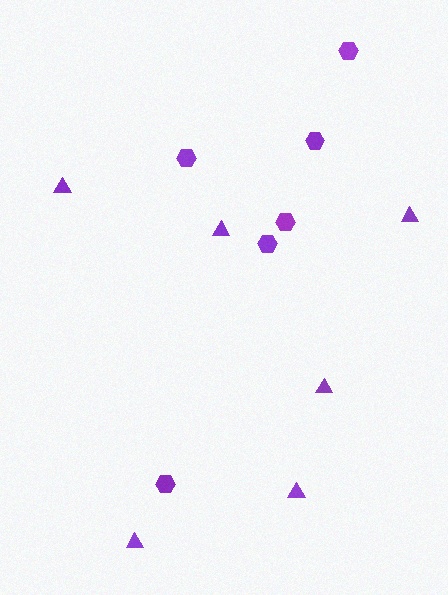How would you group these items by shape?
There are 2 groups: one group of hexagons (6) and one group of triangles (6).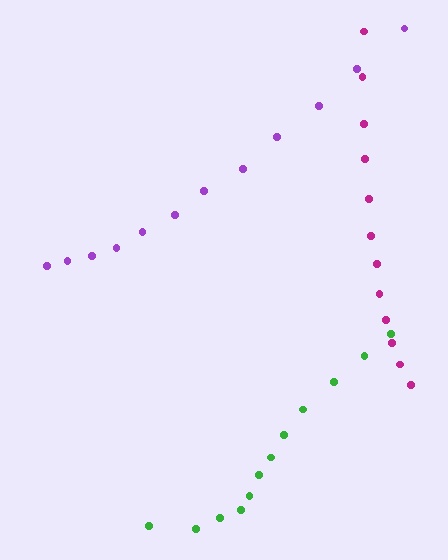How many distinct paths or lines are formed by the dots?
There are 3 distinct paths.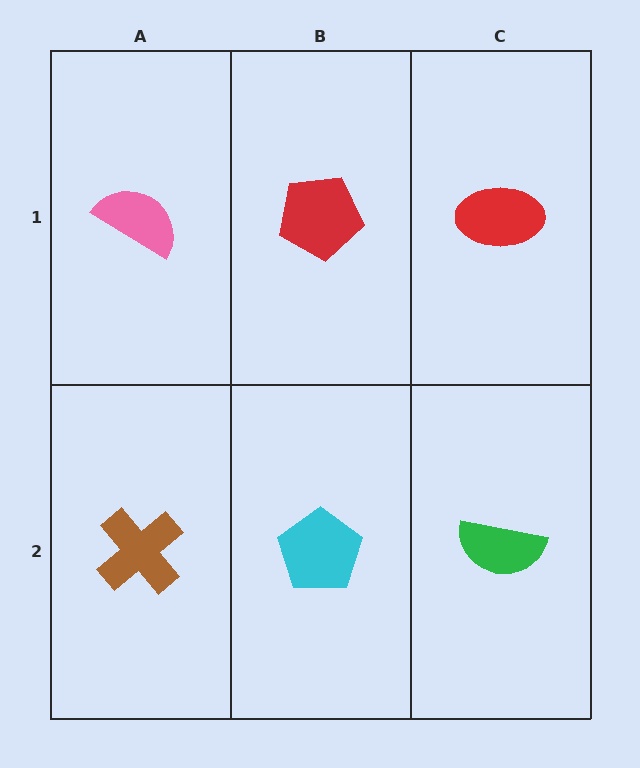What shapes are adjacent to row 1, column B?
A cyan pentagon (row 2, column B), a pink semicircle (row 1, column A), a red ellipse (row 1, column C).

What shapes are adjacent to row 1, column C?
A green semicircle (row 2, column C), a red pentagon (row 1, column B).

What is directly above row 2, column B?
A red pentagon.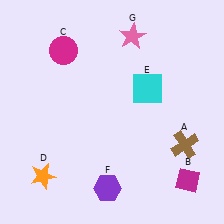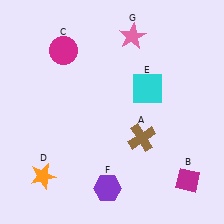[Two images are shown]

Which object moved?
The brown cross (A) moved left.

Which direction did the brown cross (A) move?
The brown cross (A) moved left.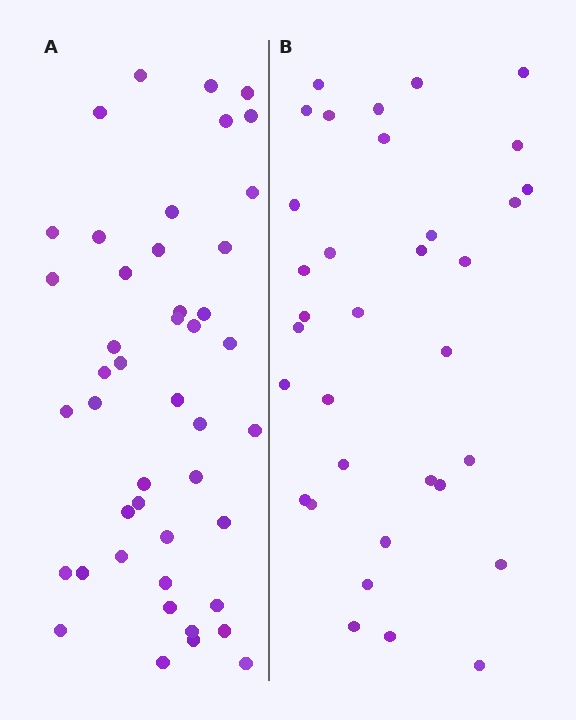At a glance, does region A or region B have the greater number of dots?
Region A (the left region) has more dots.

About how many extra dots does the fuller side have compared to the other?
Region A has roughly 12 or so more dots than region B.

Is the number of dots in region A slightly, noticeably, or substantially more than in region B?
Region A has noticeably more, but not dramatically so. The ratio is roughly 1.3 to 1.